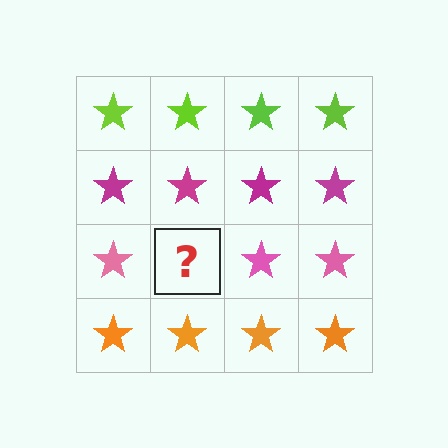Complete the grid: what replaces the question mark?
The question mark should be replaced with a pink star.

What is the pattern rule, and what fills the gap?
The rule is that each row has a consistent color. The gap should be filled with a pink star.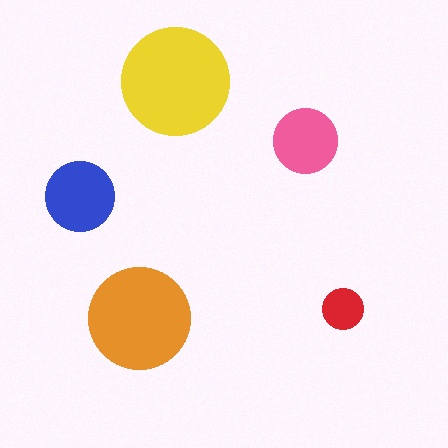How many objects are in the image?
There are 5 objects in the image.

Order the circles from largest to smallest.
the yellow one, the orange one, the blue one, the pink one, the red one.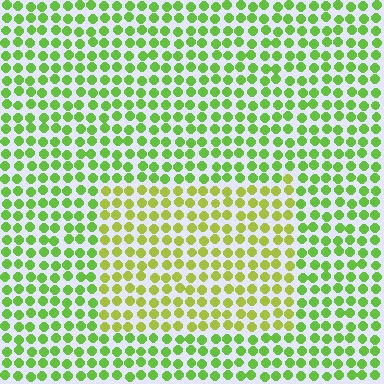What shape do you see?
I see a rectangle.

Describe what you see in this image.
The image is filled with small lime elements in a uniform arrangement. A rectangle-shaped region is visible where the elements are tinted to a slightly different hue, forming a subtle color boundary.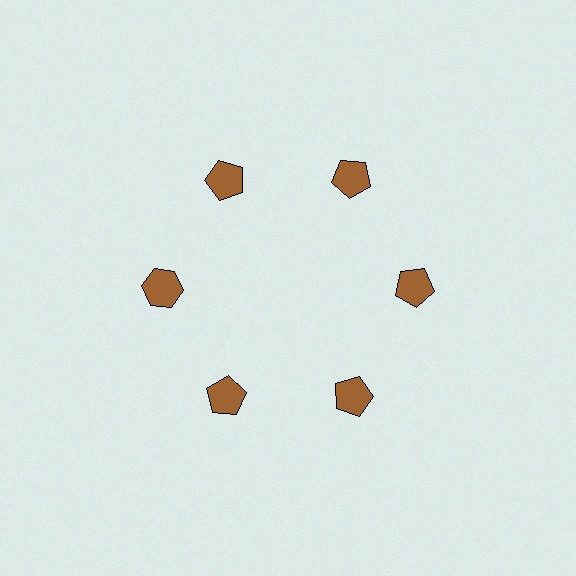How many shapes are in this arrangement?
There are 6 shapes arranged in a ring pattern.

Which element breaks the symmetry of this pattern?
The brown hexagon at roughly the 9 o'clock position breaks the symmetry. All other shapes are brown pentagons.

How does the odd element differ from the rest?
It has a different shape: hexagon instead of pentagon.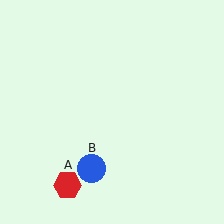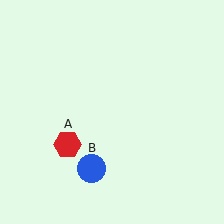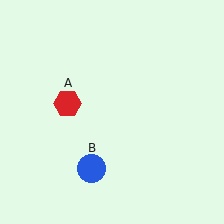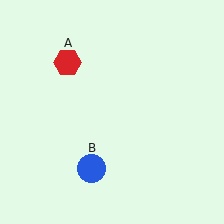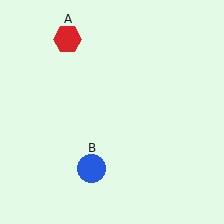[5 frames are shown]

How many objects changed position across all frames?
1 object changed position: red hexagon (object A).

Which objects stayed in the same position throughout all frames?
Blue circle (object B) remained stationary.